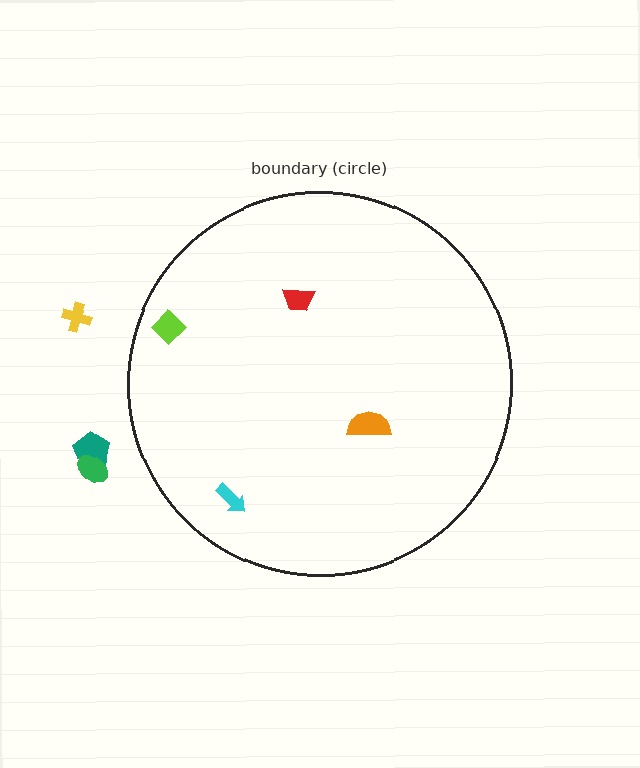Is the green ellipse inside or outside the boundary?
Outside.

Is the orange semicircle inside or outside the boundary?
Inside.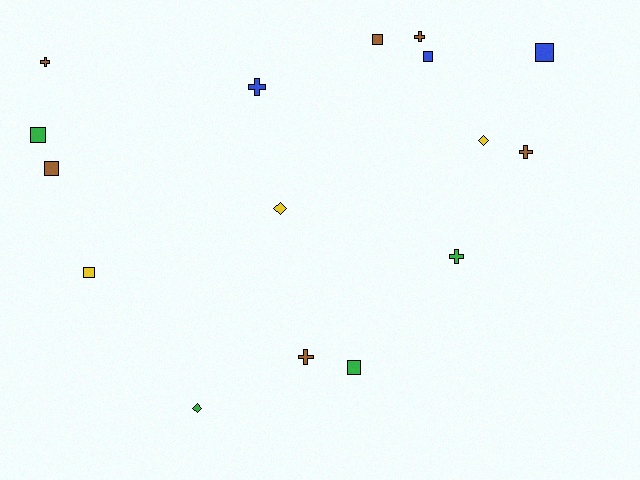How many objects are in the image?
There are 16 objects.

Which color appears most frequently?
Brown, with 6 objects.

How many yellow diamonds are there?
There are 2 yellow diamonds.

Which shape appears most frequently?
Square, with 7 objects.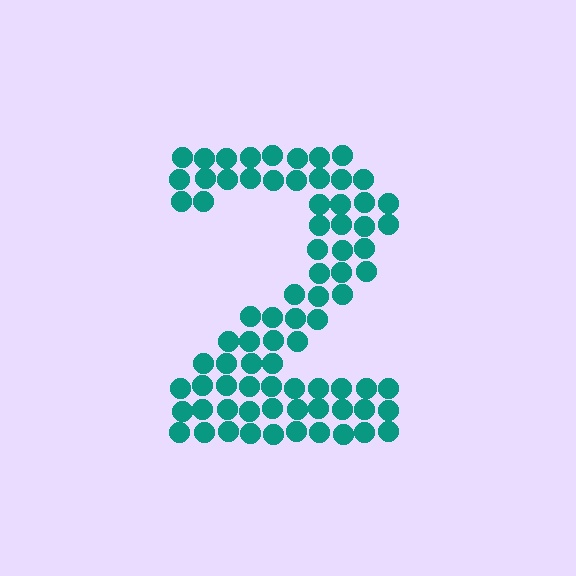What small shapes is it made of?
It is made of small circles.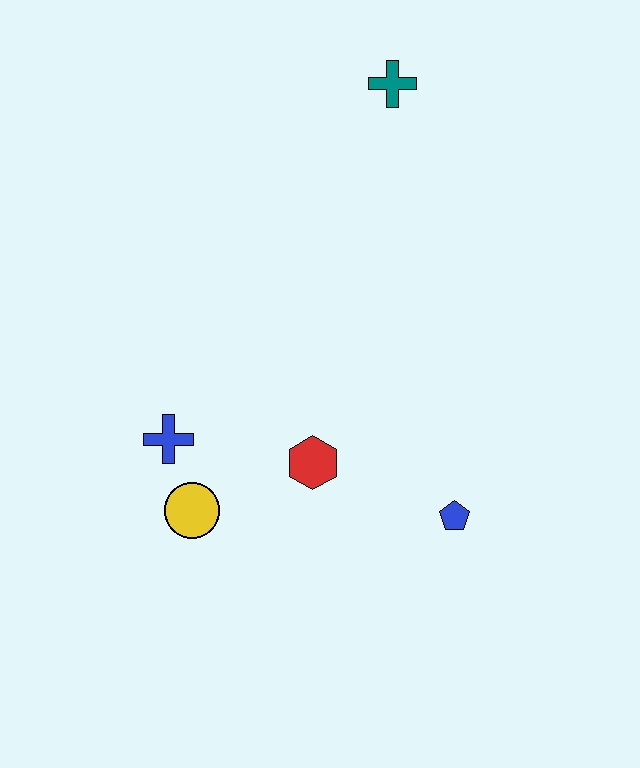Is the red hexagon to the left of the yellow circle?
No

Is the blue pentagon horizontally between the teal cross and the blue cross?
No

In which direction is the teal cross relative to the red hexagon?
The teal cross is above the red hexagon.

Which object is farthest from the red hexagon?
The teal cross is farthest from the red hexagon.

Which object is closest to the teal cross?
The red hexagon is closest to the teal cross.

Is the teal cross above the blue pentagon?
Yes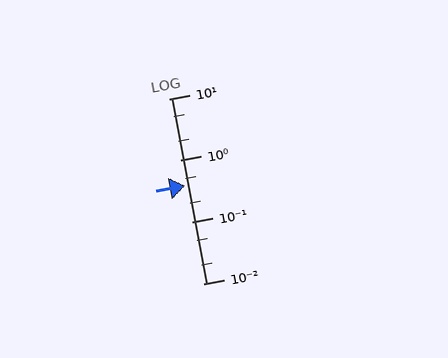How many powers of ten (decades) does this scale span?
The scale spans 3 decades, from 0.01 to 10.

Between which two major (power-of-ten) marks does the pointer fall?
The pointer is between 0.1 and 1.